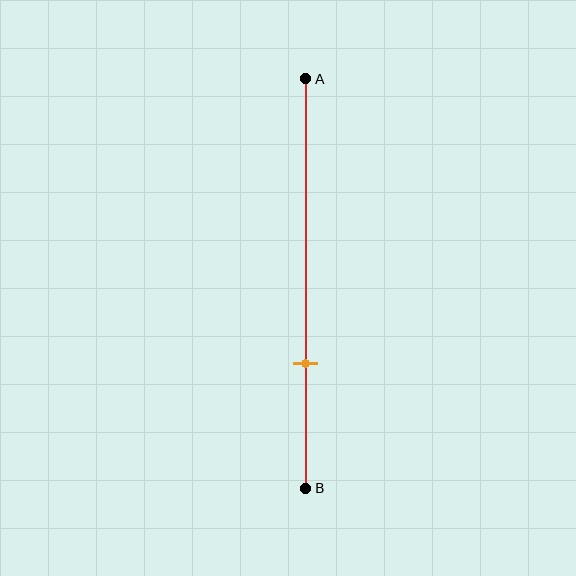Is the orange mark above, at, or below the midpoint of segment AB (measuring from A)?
The orange mark is below the midpoint of segment AB.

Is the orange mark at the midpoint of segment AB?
No, the mark is at about 70% from A, not at the 50% midpoint.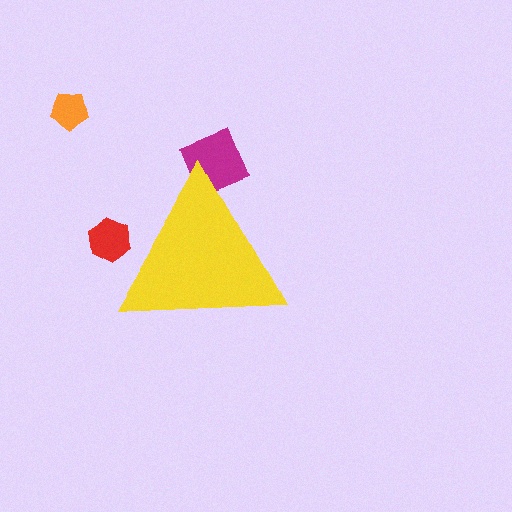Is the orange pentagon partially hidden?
No, the orange pentagon is fully visible.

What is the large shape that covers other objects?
A yellow triangle.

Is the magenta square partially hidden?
Yes, the magenta square is partially hidden behind the yellow triangle.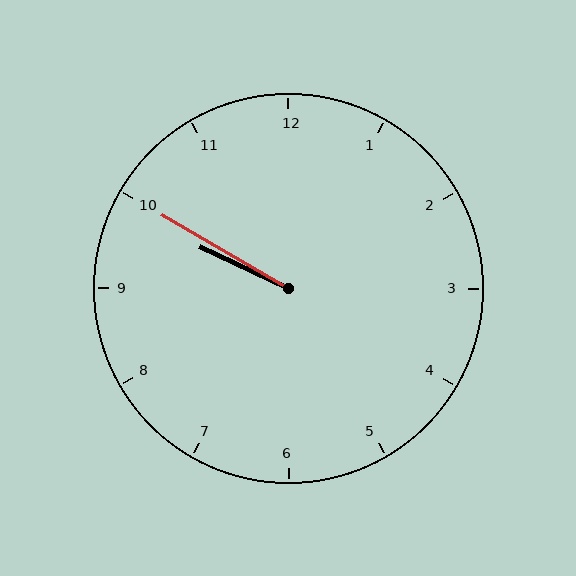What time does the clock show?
9:50.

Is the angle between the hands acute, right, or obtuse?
It is acute.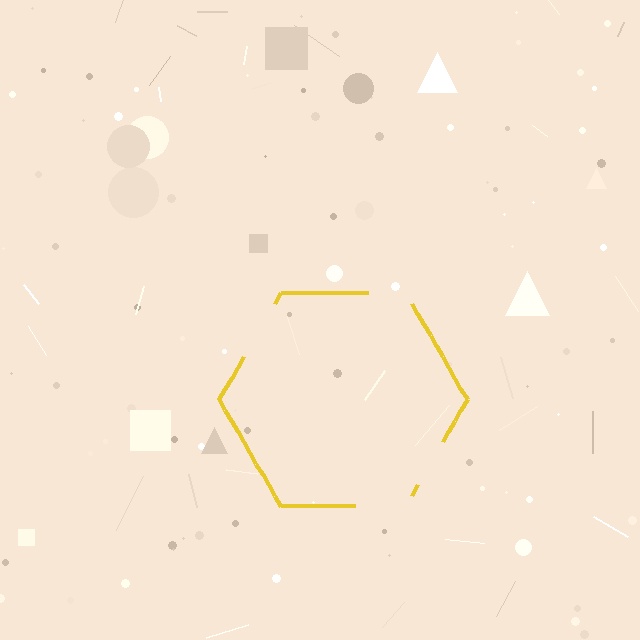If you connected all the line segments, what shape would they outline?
They would outline a hexagon.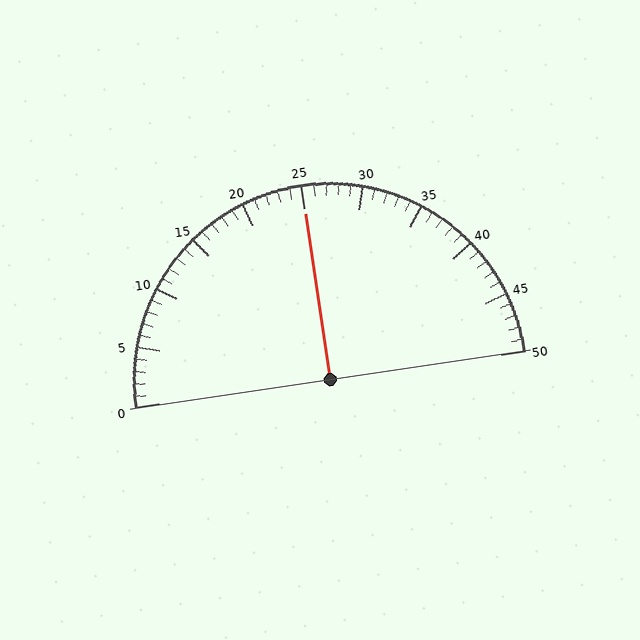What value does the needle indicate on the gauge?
The needle indicates approximately 25.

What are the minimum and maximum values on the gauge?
The gauge ranges from 0 to 50.